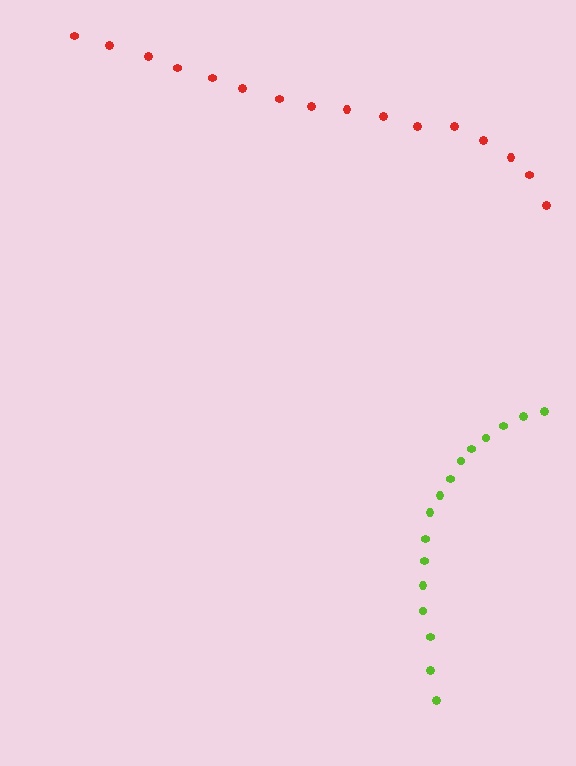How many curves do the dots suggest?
There are 2 distinct paths.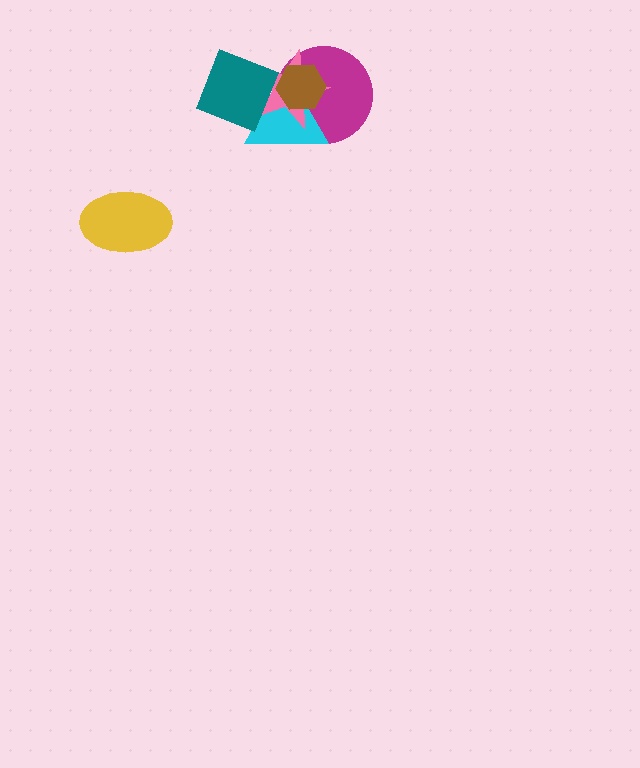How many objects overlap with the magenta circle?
3 objects overlap with the magenta circle.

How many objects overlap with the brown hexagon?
3 objects overlap with the brown hexagon.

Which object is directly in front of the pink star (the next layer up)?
The brown hexagon is directly in front of the pink star.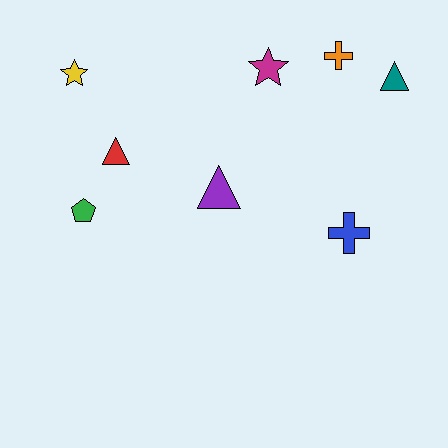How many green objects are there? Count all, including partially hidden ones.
There is 1 green object.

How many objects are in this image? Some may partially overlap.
There are 8 objects.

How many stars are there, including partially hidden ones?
There are 2 stars.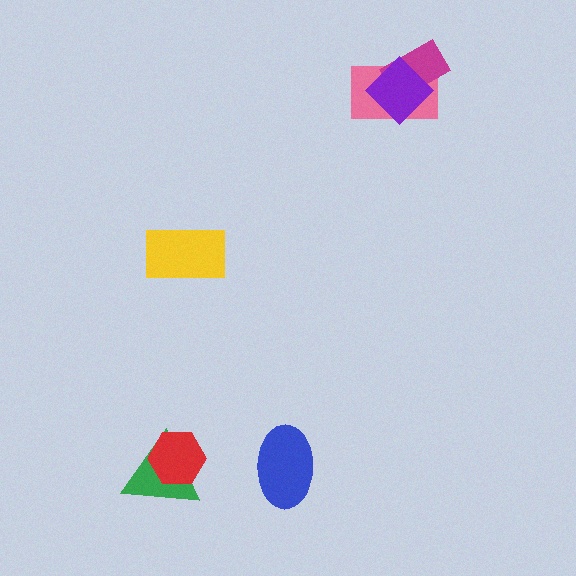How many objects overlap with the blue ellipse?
0 objects overlap with the blue ellipse.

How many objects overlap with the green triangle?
1 object overlaps with the green triangle.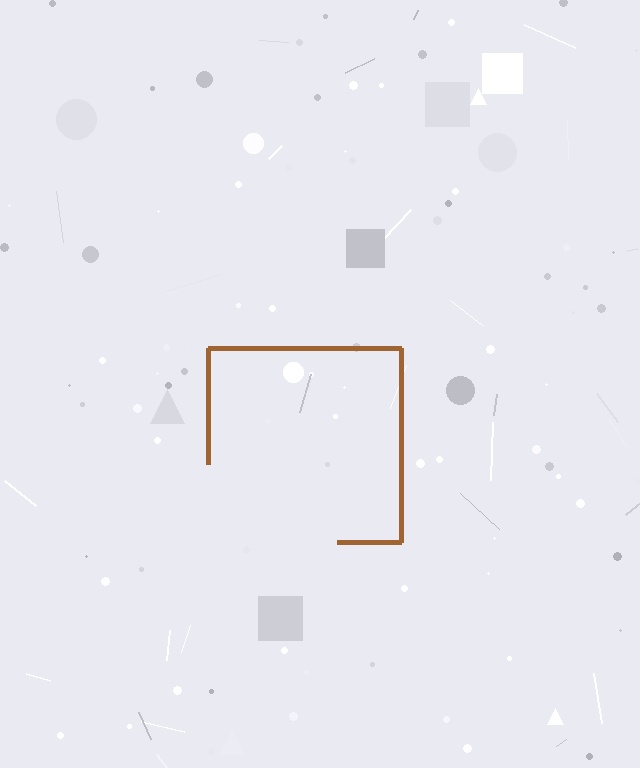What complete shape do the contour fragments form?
The contour fragments form a square.